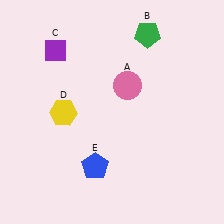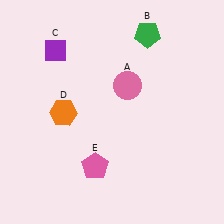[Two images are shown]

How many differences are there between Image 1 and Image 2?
There are 2 differences between the two images.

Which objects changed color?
D changed from yellow to orange. E changed from blue to pink.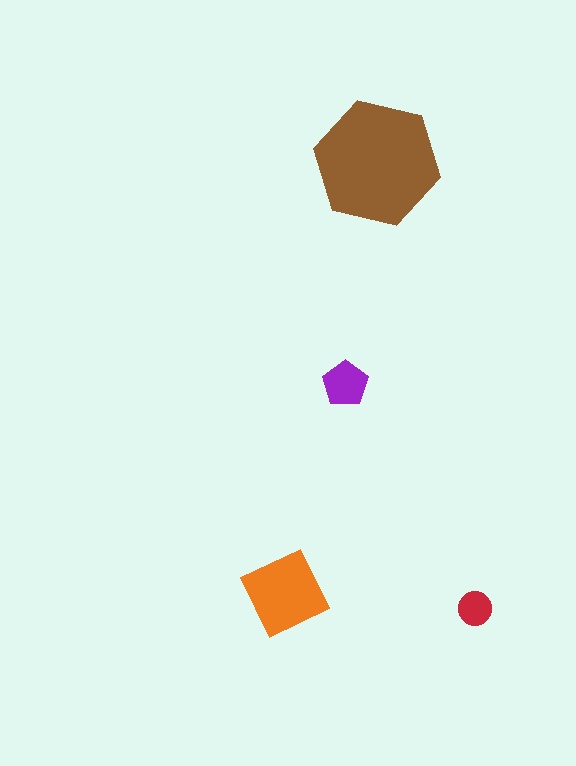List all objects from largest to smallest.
The brown hexagon, the orange diamond, the purple pentagon, the red circle.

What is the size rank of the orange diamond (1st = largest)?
2nd.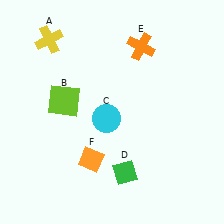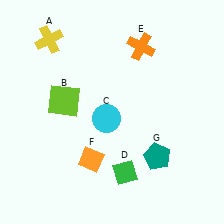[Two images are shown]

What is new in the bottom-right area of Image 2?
A teal pentagon (G) was added in the bottom-right area of Image 2.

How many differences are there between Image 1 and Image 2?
There is 1 difference between the two images.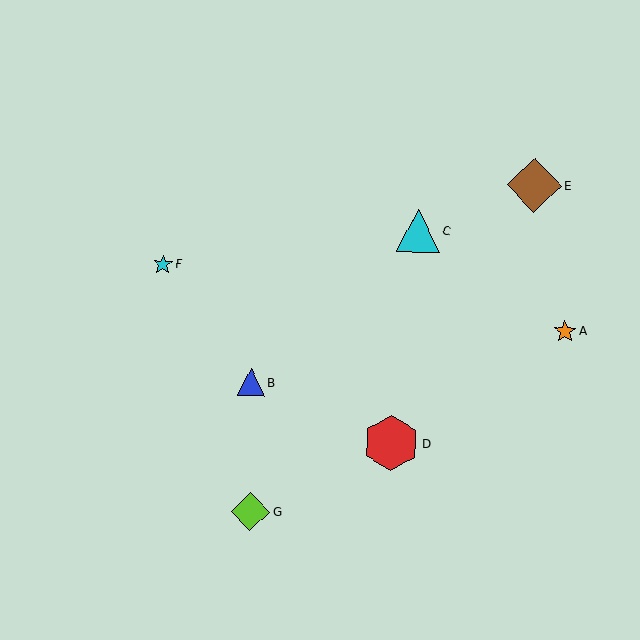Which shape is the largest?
The red hexagon (labeled D) is the largest.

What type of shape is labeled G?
Shape G is a lime diamond.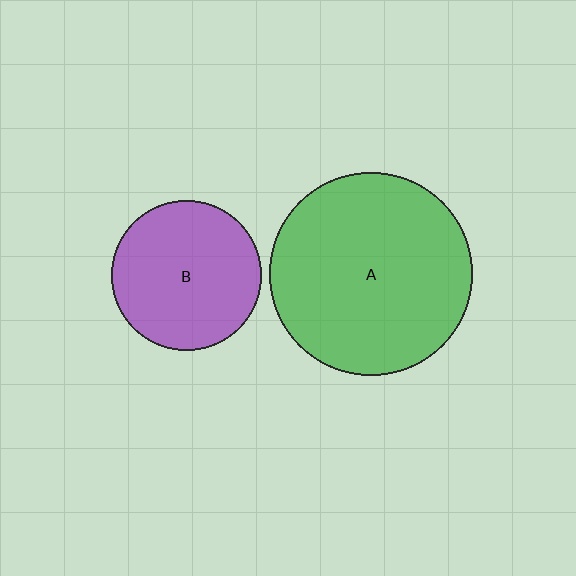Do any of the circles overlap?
No, none of the circles overlap.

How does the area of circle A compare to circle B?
Approximately 1.8 times.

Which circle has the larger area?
Circle A (green).